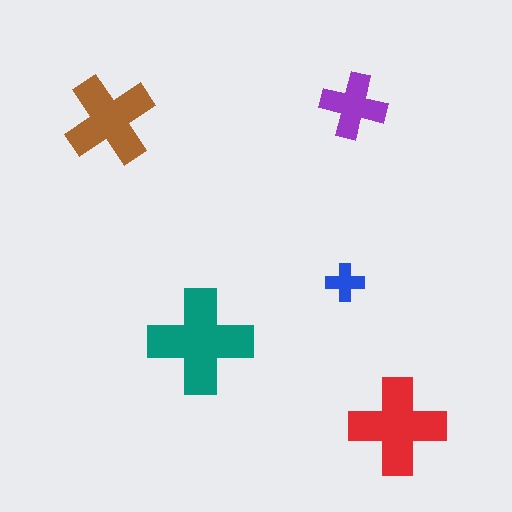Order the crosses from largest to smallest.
the teal one, the red one, the brown one, the purple one, the blue one.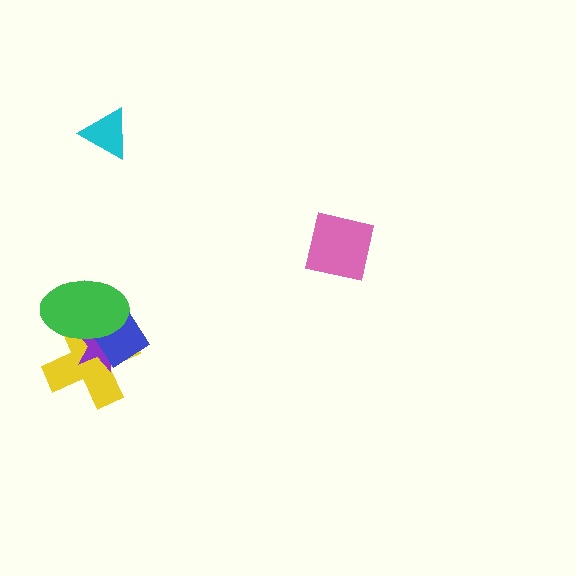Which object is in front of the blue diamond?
The green ellipse is in front of the blue diamond.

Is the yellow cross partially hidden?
Yes, it is partially covered by another shape.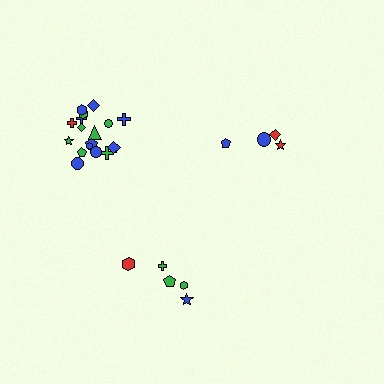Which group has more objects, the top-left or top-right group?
The top-left group.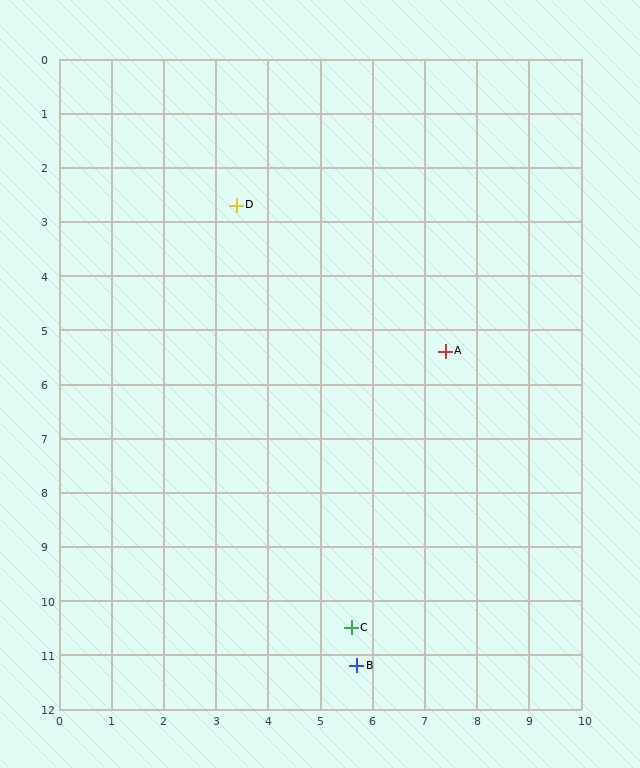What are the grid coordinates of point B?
Point B is at approximately (5.7, 11.2).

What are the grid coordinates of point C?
Point C is at approximately (5.6, 10.5).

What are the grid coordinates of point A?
Point A is at approximately (7.4, 5.4).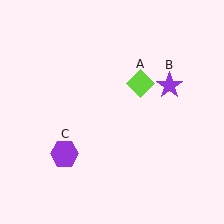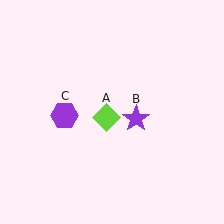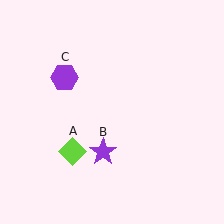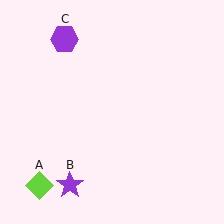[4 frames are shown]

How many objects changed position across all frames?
3 objects changed position: lime diamond (object A), purple star (object B), purple hexagon (object C).